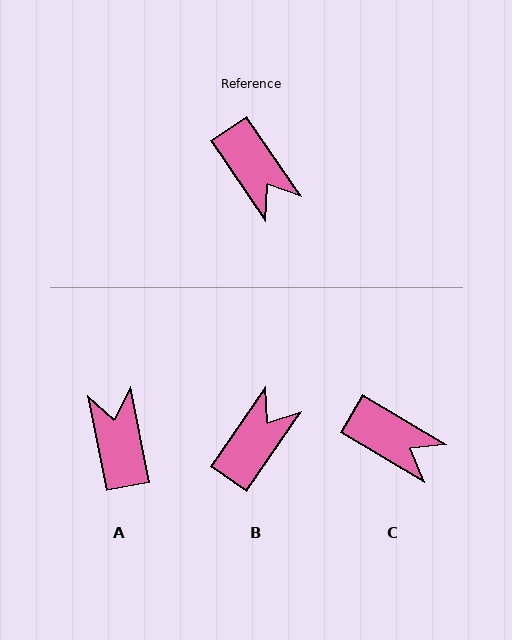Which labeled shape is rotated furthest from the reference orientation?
A, about 157 degrees away.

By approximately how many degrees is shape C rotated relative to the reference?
Approximately 25 degrees counter-clockwise.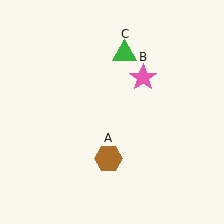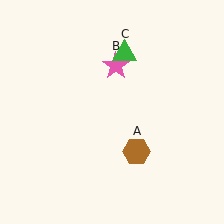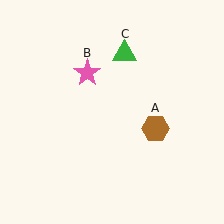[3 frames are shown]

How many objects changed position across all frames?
2 objects changed position: brown hexagon (object A), pink star (object B).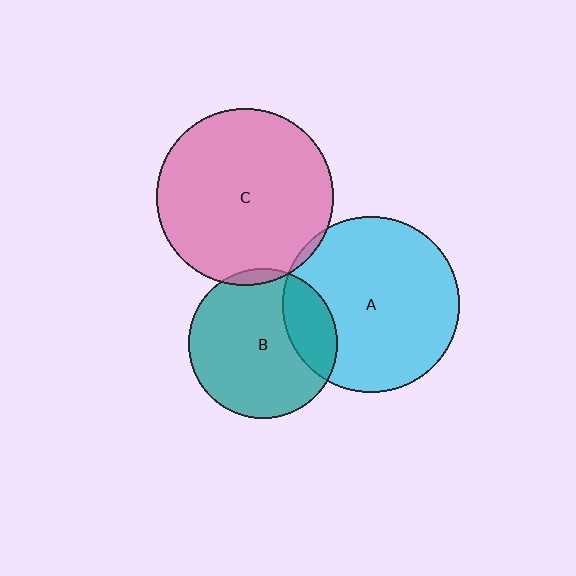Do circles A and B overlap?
Yes.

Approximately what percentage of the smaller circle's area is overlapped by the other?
Approximately 20%.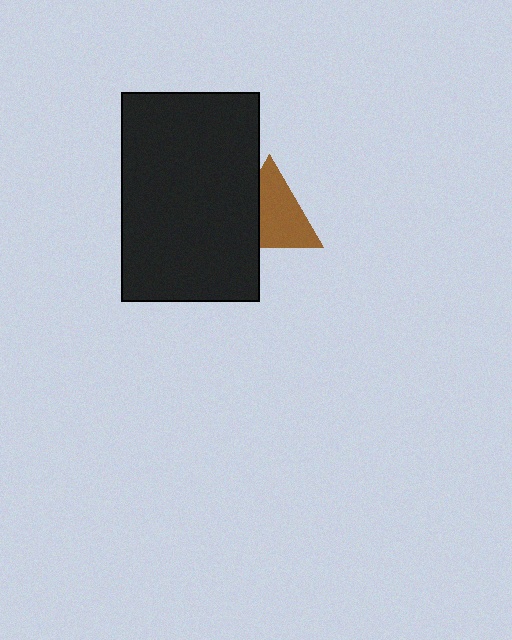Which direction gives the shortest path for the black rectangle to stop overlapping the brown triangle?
Moving left gives the shortest separation.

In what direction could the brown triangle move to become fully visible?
The brown triangle could move right. That would shift it out from behind the black rectangle entirely.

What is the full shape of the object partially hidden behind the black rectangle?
The partially hidden object is a brown triangle.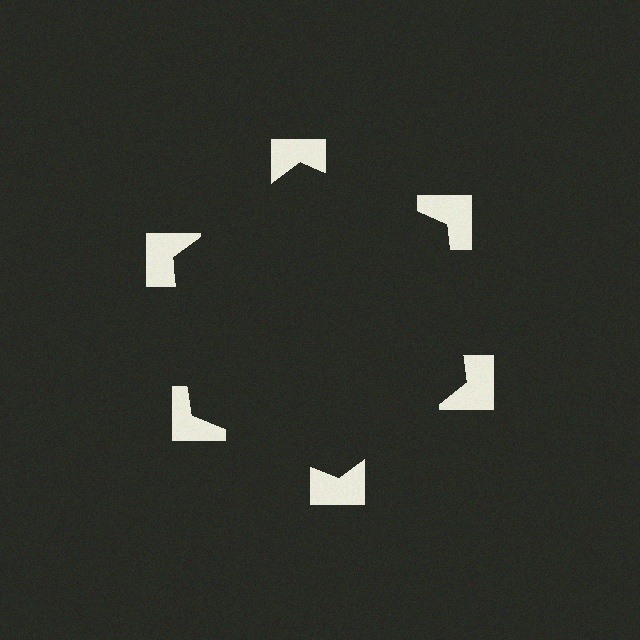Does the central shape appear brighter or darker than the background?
It typically appears slightly darker than the background, even though no actual brightness change is drawn.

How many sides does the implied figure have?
6 sides.